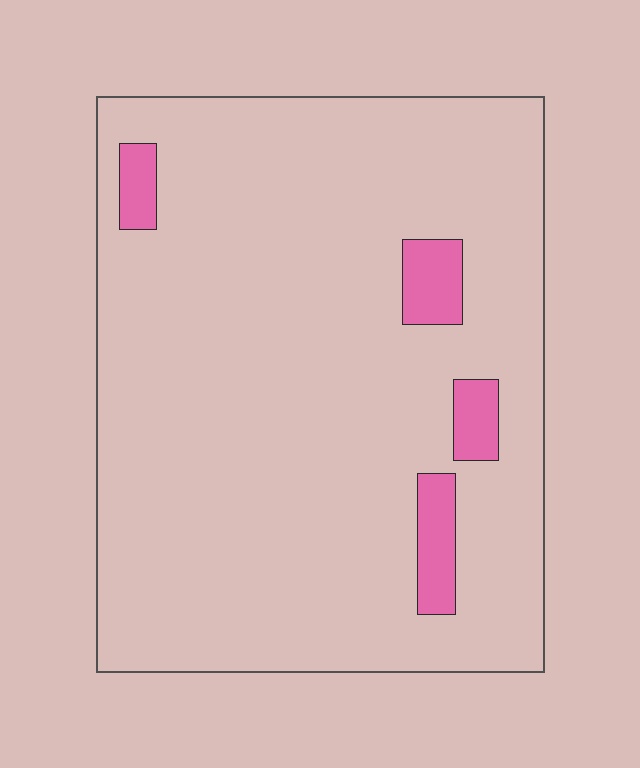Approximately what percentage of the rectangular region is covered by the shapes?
Approximately 5%.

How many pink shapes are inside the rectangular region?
4.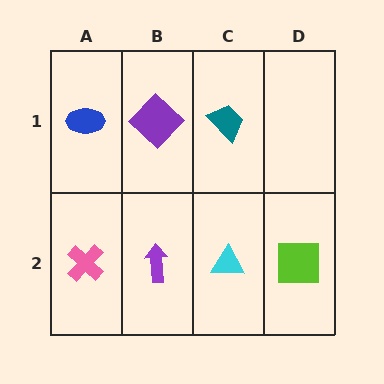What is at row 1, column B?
A purple diamond.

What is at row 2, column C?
A cyan triangle.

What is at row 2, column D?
A lime square.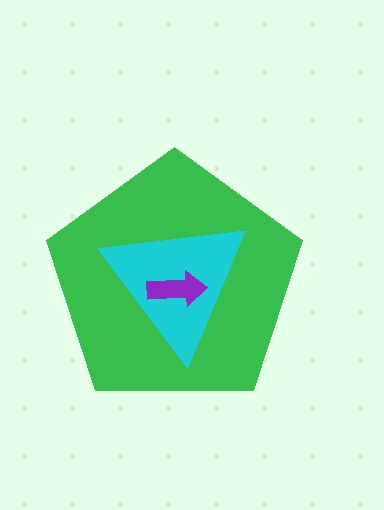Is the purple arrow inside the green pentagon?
Yes.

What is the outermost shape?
The green pentagon.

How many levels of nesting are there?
3.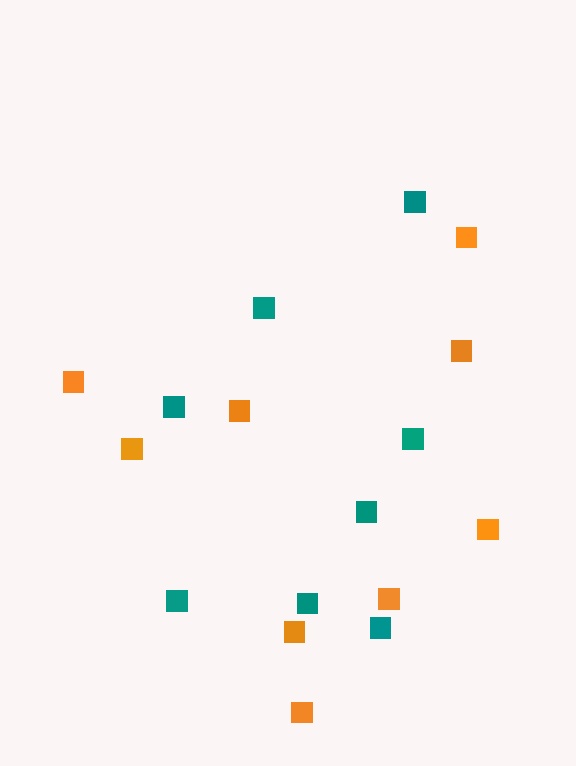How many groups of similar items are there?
There are 2 groups: one group of teal squares (8) and one group of orange squares (9).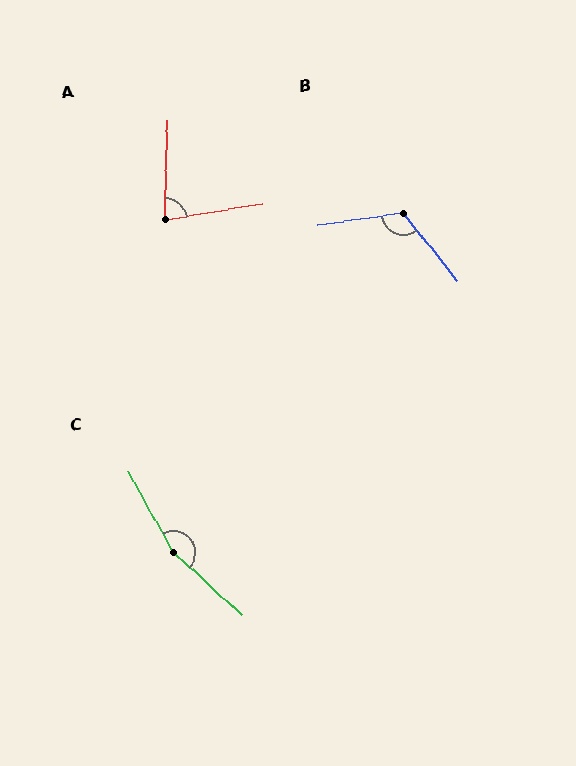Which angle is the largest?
C, at approximately 161 degrees.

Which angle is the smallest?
A, at approximately 79 degrees.